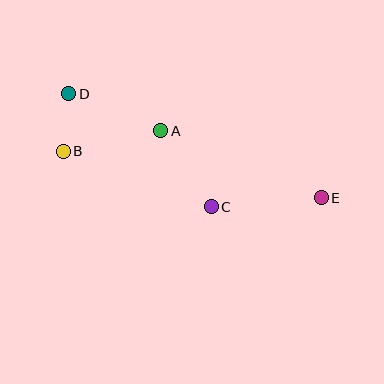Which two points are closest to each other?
Points B and D are closest to each other.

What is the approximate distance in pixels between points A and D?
The distance between A and D is approximately 99 pixels.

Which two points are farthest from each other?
Points D and E are farthest from each other.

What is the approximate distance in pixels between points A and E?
The distance between A and E is approximately 174 pixels.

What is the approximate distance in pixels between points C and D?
The distance between C and D is approximately 182 pixels.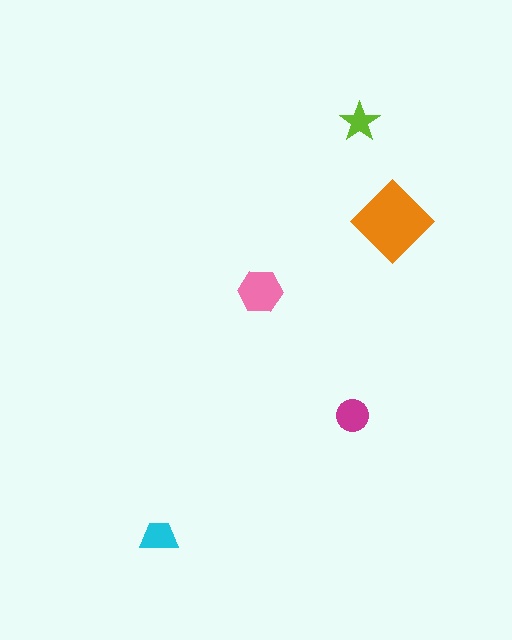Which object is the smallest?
The lime star.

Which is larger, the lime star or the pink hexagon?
The pink hexagon.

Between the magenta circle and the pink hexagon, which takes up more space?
The pink hexagon.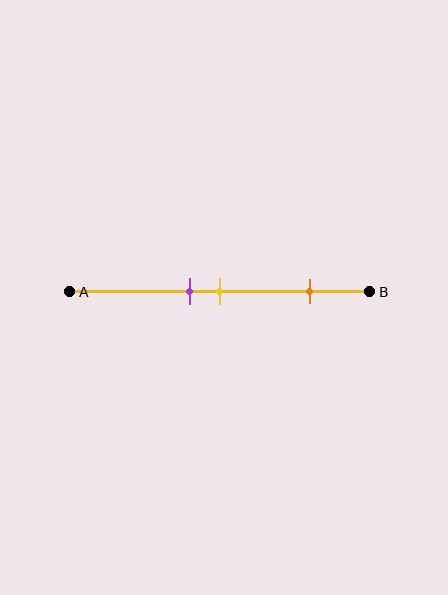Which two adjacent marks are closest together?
The purple and yellow marks are the closest adjacent pair.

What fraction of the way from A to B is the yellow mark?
The yellow mark is approximately 50% (0.5) of the way from A to B.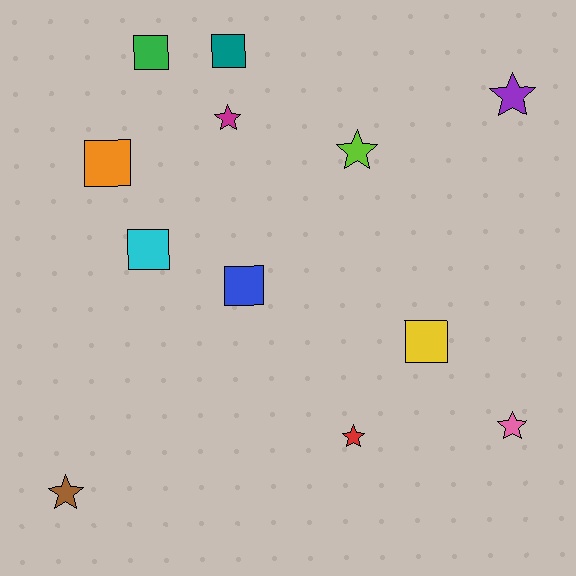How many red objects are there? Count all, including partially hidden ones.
There is 1 red object.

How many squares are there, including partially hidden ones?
There are 6 squares.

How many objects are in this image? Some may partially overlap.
There are 12 objects.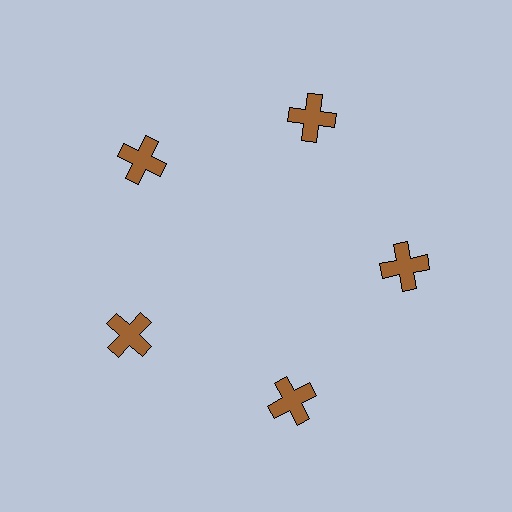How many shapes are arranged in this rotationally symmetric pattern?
There are 5 shapes, arranged in 5 groups of 1.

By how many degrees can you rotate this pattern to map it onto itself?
The pattern maps onto itself every 72 degrees of rotation.